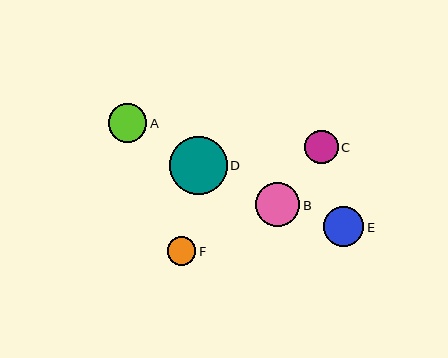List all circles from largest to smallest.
From largest to smallest: D, B, E, A, C, F.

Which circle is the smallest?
Circle F is the smallest with a size of approximately 28 pixels.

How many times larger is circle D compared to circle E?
Circle D is approximately 1.4 times the size of circle E.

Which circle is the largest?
Circle D is the largest with a size of approximately 58 pixels.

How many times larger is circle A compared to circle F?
Circle A is approximately 1.4 times the size of circle F.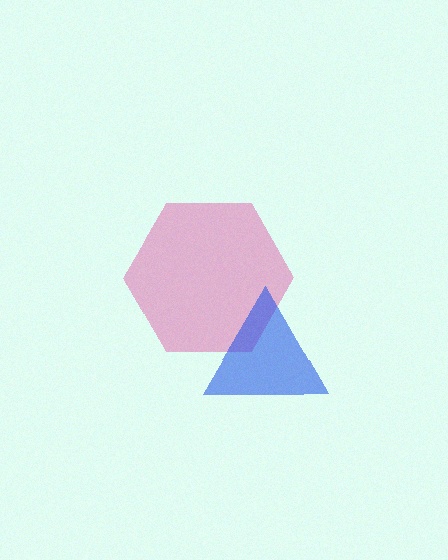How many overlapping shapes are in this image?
There are 2 overlapping shapes in the image.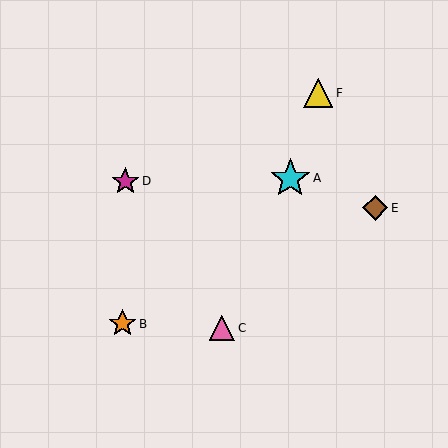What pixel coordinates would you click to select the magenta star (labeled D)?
Click at (125, 182) to select the magenta star D.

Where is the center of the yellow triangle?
The center of the yellow triangle is at (318, 93).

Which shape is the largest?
The cyan star (labeled A) is the largest.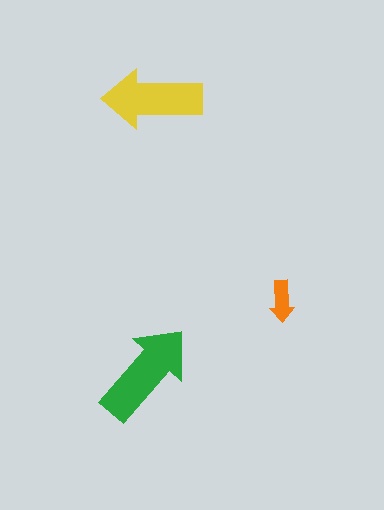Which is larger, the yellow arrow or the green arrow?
The green one.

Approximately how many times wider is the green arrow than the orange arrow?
About 2.5 times wider.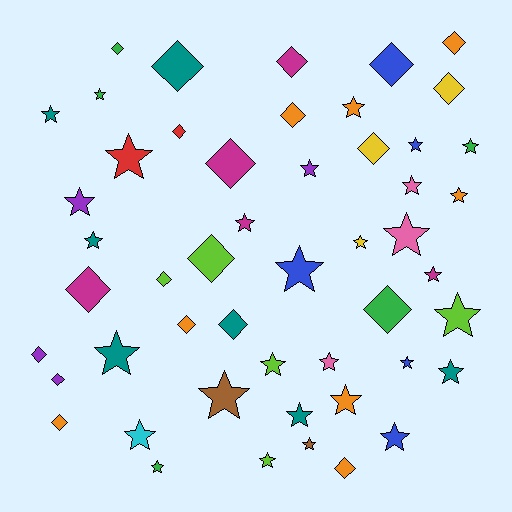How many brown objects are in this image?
There are 2 brown objects.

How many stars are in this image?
There are 30 stars.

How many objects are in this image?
There are 50 objects.